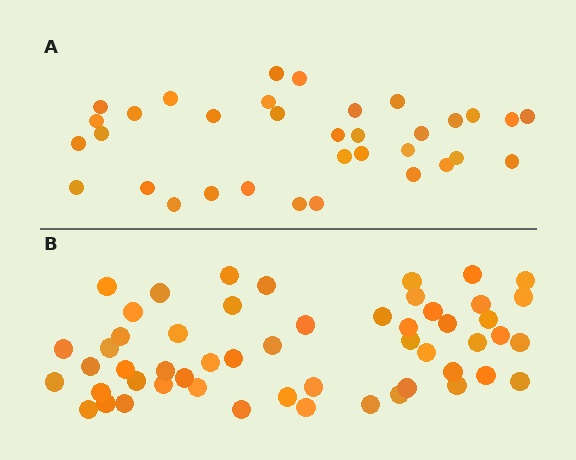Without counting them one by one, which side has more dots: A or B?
Region B (the bottom region) has more dots.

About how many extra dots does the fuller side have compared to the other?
Region B has approximately 20 more dots than region A.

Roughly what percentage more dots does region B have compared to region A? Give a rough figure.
About 55% more.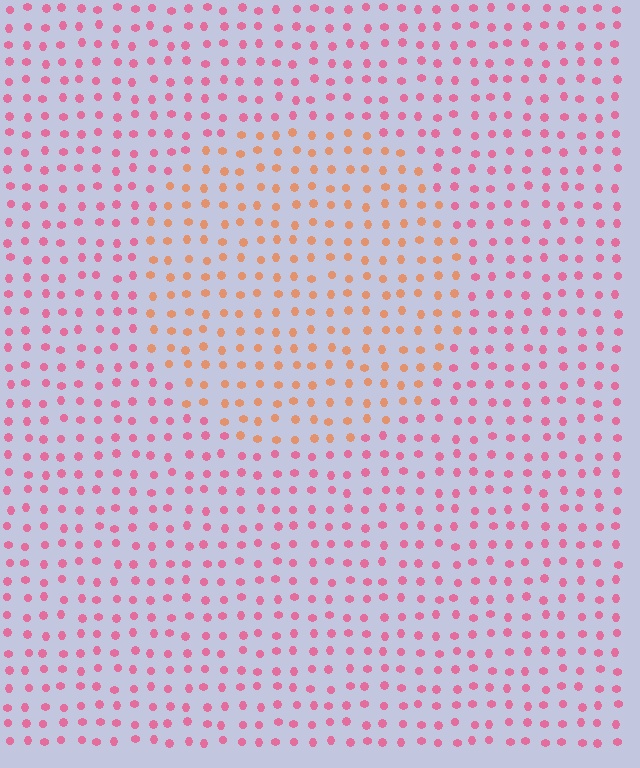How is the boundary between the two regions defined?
The boundary is defined purely by a slight shift in hue (about 43 degrees). Spacing, size, and orientation are identical on both sides.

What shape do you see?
I see a circle.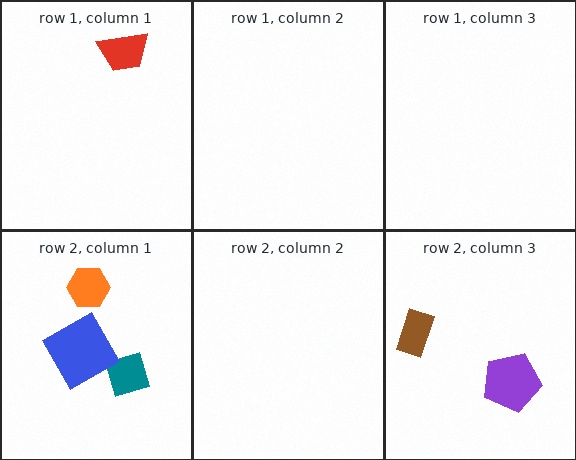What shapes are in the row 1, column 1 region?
The red trapezoid.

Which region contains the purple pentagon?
The row 2, column 3 region.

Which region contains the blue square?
The row 2, column 1 region.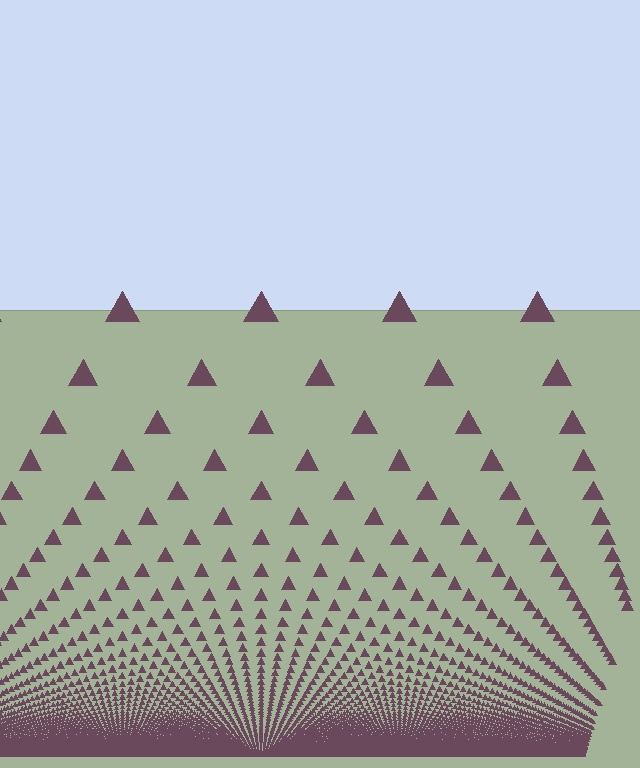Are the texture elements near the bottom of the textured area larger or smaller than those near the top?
Smaller. The gradient is inverted — elements near the bottom are smaller and denser.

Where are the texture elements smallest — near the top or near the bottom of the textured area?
Near the bottom.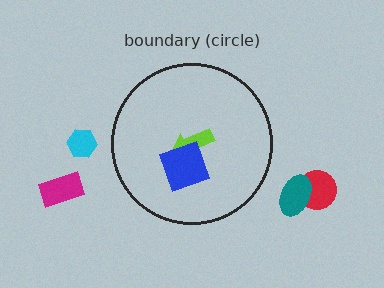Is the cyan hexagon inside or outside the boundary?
Outside.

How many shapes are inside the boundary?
2 inside, 4 outside.